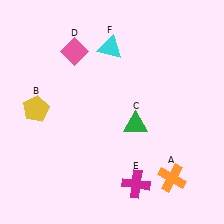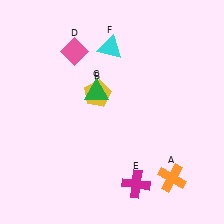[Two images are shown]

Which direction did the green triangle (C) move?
The green triangle (C) moved left.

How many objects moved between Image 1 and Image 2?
2 objects moved between the two images.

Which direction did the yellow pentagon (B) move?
The yellow pentagon (B) moved right.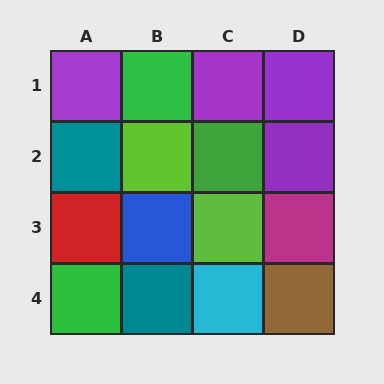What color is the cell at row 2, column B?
Lime.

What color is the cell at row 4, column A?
Green.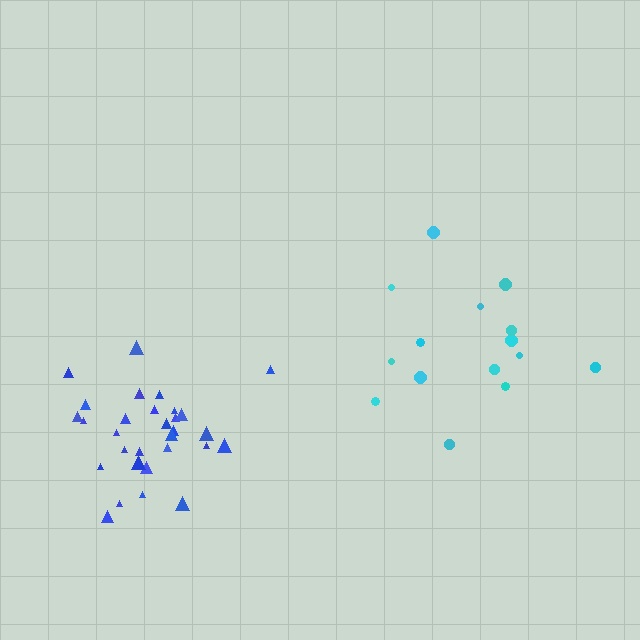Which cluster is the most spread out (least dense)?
Cyan.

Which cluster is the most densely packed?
Blue.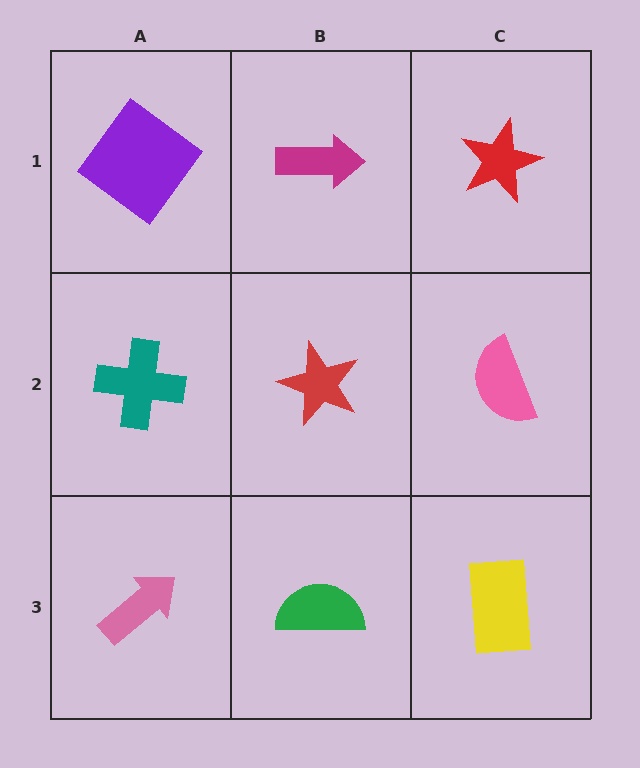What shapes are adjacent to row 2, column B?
A magenta arrow (row 1, column B), a green semicircle (row 3, column B), a teal cross (row 2, column A), a pink semicircle (row 2, column C).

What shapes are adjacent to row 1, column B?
A red star (row 2, column B), a purple diamond (row 1, column A), a red star (row 1, column C).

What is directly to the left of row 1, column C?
A magenta arrow.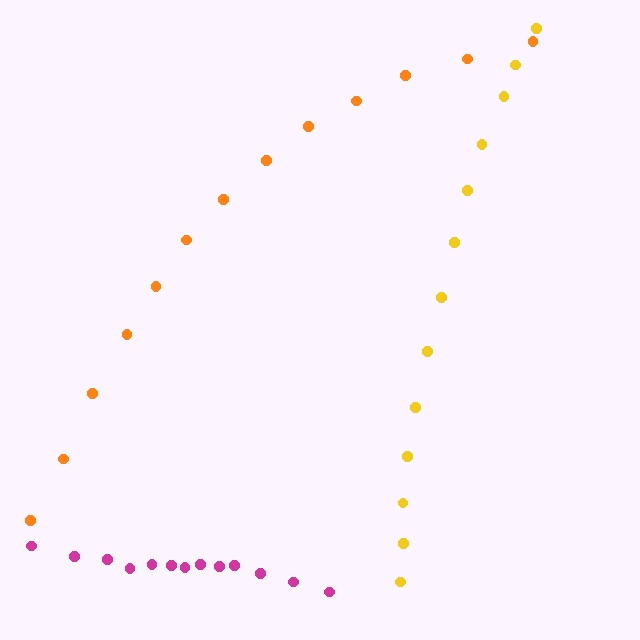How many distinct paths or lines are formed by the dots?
There are 3 distinct paths.